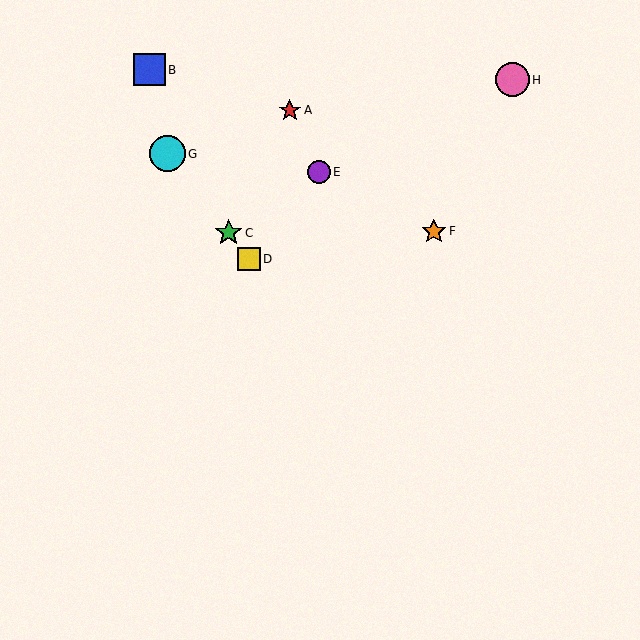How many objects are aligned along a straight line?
3 objects (C, D, G) are aligned along a straight line.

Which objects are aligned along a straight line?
Objects C, D, G are aligned along a straight line.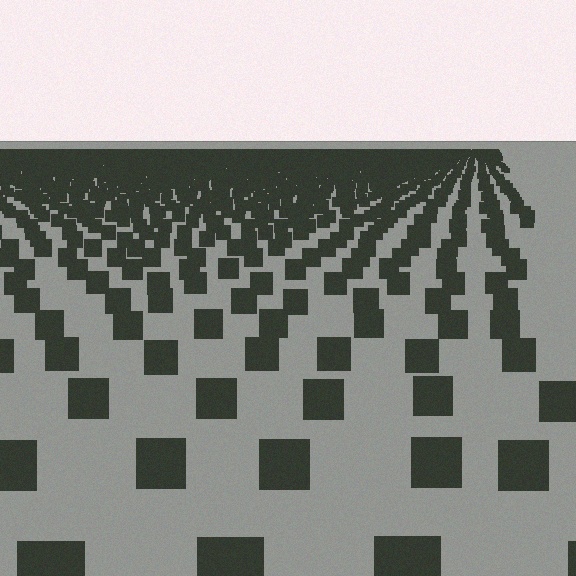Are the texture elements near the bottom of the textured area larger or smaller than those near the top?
Larger. Near the bottom, elements are closer to the viewer and appear at a bigger on-screen size.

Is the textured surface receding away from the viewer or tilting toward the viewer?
The surface is receding away from the viewer. Texture elements get smaller and denser toward the top.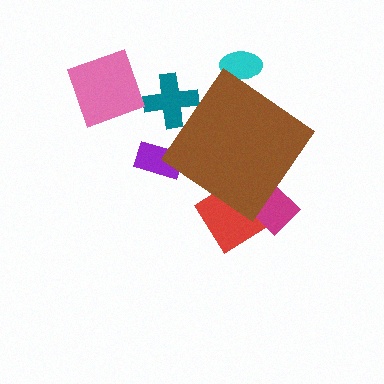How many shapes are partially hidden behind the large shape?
5 shapes are partially hidden.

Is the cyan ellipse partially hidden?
Yes, the cyan ellipse is partially hidden behind the brown diamond.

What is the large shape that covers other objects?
A brown diamond.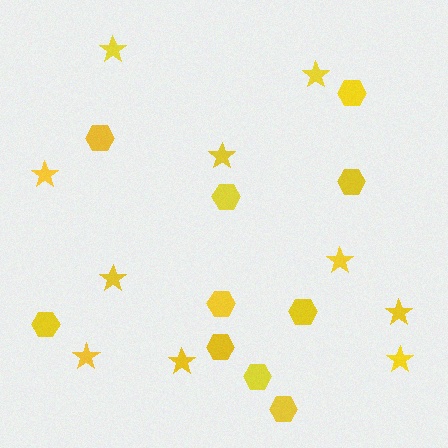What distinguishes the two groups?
There are 2 groups: one group of stars (10) and one group of hexagons (10).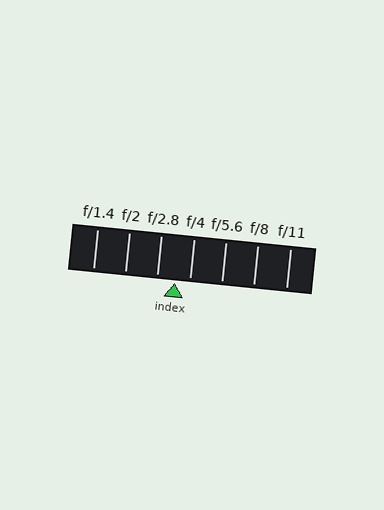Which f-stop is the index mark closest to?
The index mark is closest to f/4.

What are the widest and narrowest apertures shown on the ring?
The widest aperture shown is f/1.4 and the narrowest is f/11.